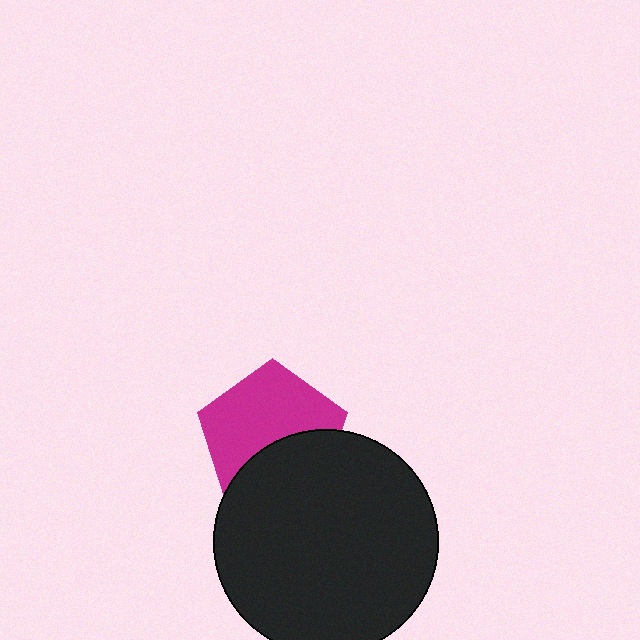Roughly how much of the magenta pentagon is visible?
About half of it is visible (roughly 61%).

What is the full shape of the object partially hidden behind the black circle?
The partially hidden object is a magenta pentagon.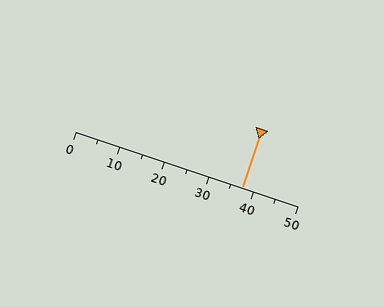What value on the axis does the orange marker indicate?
The marker indicates approximately 37.5.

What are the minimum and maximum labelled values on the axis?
The axis runs from 0 to 50.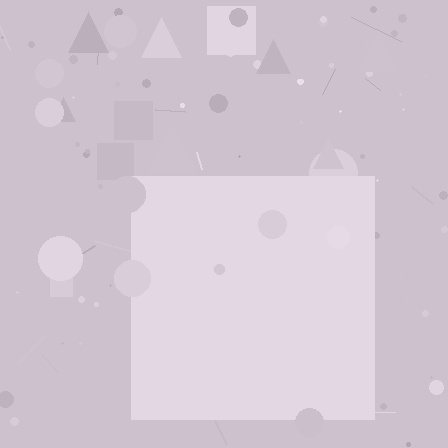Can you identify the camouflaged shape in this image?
The camouflaged shape is a square.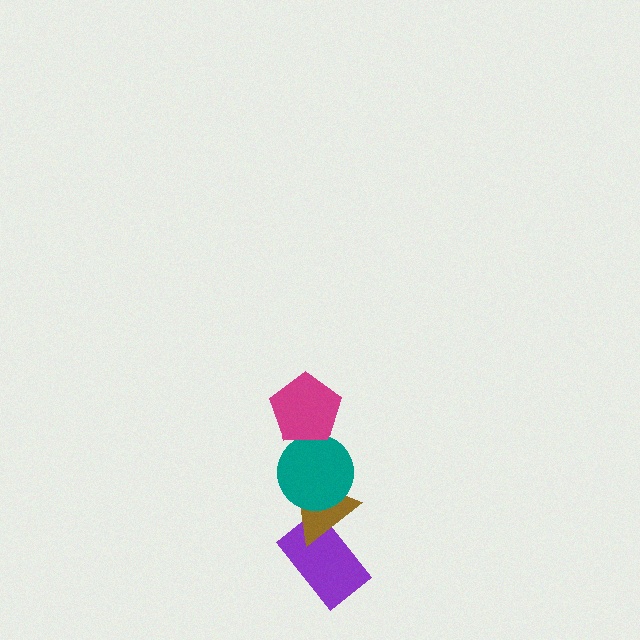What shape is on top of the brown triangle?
The teal circle is on top of the brown triangle.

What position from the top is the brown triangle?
The brown triangle is 3rd from the top.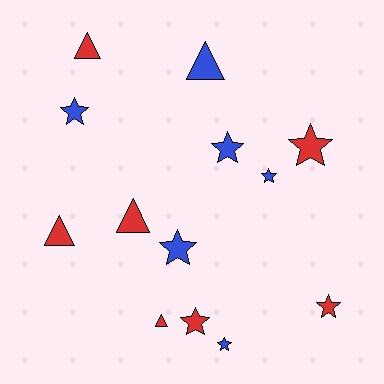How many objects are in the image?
There are 13 objects.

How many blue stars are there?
There are 5 blue stars.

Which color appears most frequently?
Red, with 7 objects.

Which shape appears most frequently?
Star, with 8 objects.